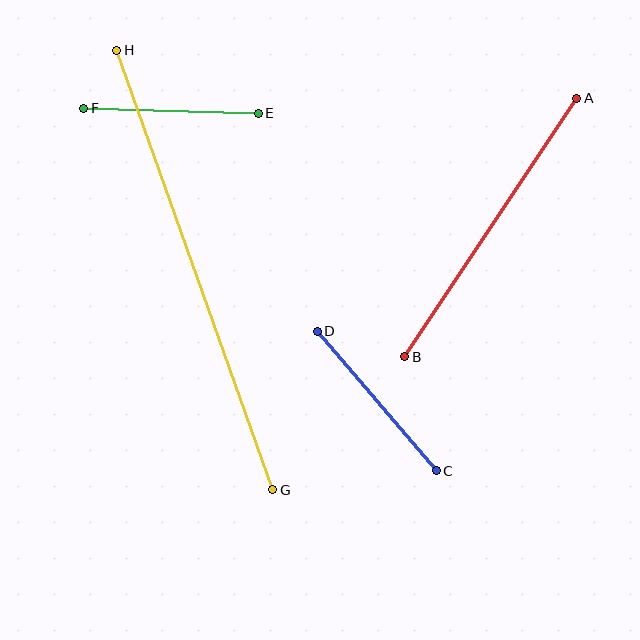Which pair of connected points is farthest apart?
Points G and H are farthest apart.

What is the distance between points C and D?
The distance is approximately 183 pixels.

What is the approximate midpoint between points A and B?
The midpoint is at approximately (491, 228) pixels.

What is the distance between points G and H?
The distance is approximately 466 pixels.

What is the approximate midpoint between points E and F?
The midpoint is at approximately (171, 111) pixels.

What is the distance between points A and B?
The distance is approximately 310 pixels.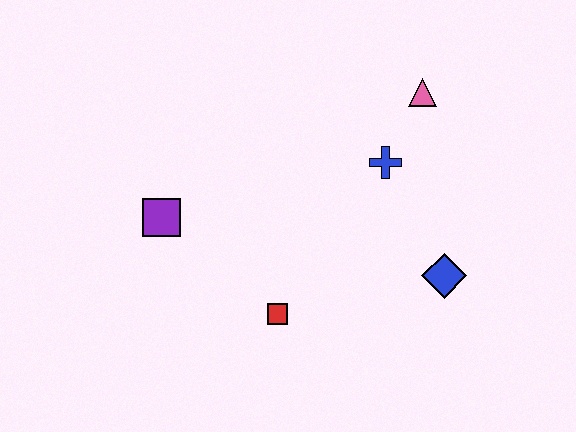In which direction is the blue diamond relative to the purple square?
The blue diamond is to the right of the purple square.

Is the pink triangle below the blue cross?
No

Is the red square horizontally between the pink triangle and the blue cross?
No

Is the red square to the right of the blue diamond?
No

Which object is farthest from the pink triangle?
The purple square is farthest from the pink triangle.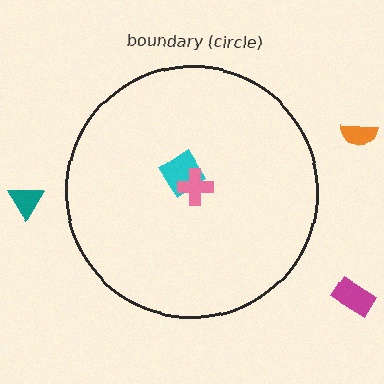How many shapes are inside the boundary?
2 inside, 3 outside.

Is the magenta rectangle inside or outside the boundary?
Outside.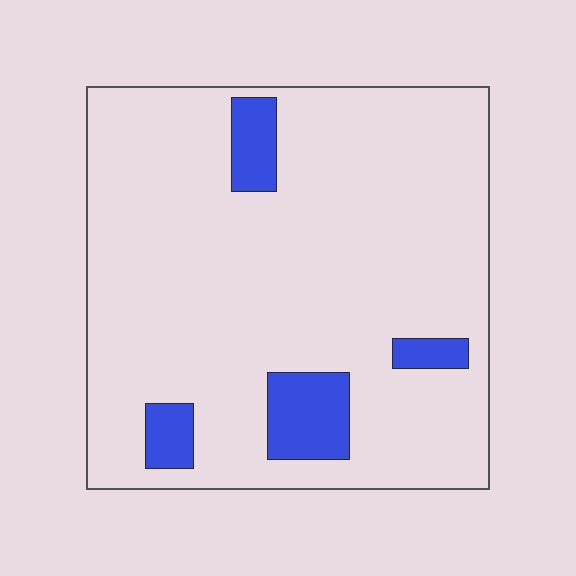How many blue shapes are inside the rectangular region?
4.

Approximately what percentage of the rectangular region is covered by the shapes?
Approximately 10%.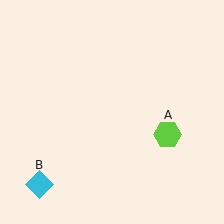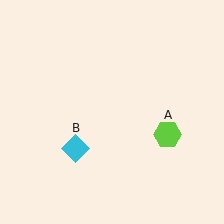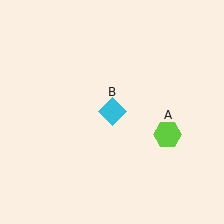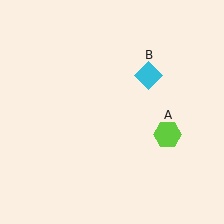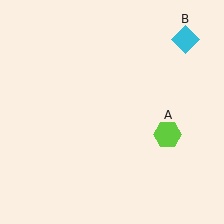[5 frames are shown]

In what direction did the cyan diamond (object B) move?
The cyan diamond (object B) moved up and to the right.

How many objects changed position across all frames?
1 object changed position: cyan diamond (object B).